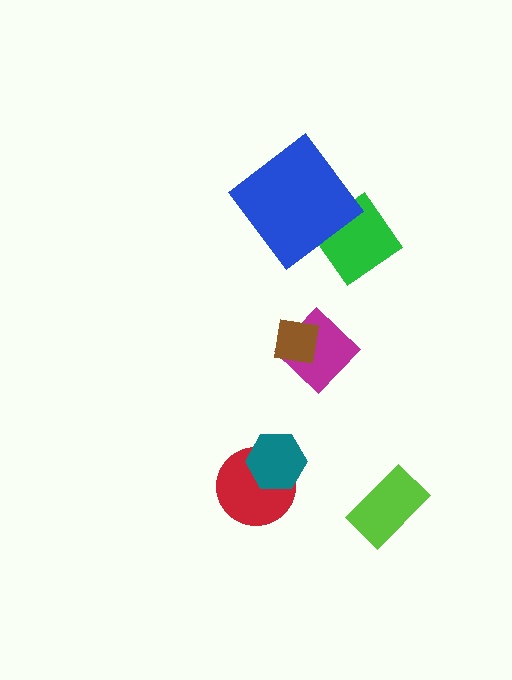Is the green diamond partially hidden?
Yes, it is partially covered by another shape.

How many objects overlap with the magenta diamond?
1 object overlaps with the magenta diamond.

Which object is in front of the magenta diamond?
The brown square is in front of the magenta diamond.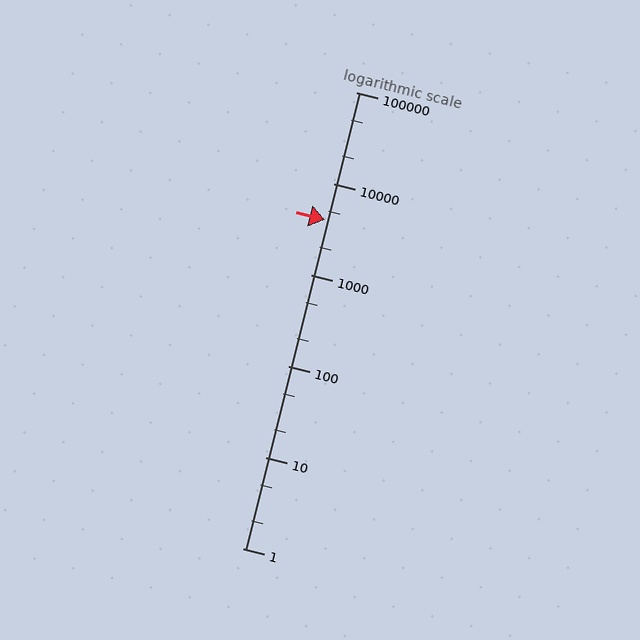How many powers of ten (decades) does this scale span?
The scale spans 5 decades, from 1 to 100000.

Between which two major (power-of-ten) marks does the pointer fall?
The pointer is between 1000 and 10000.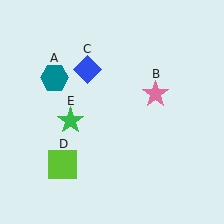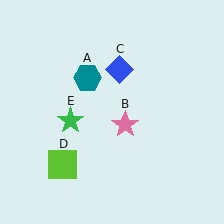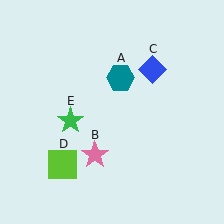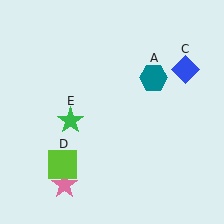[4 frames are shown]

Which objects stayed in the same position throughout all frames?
Lime square (object D) and green star (object E) remained stationary.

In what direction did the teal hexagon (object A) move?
The teal hexagon (object A) moved right.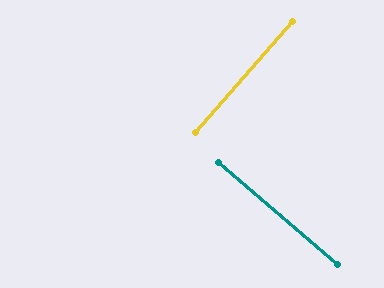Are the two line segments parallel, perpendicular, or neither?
Perpendicular — they meet at approximately 90°.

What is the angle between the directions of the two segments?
Approximately 90 degrees.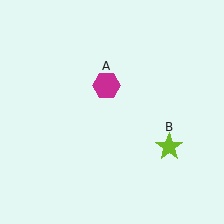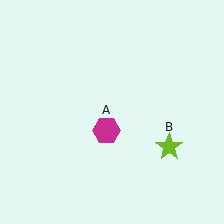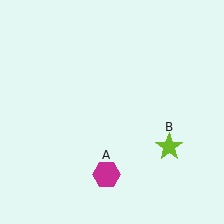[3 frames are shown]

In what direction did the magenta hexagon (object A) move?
The magenta hexagon (object A) moved down.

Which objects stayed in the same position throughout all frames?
Lime star (object B) remained stationary.